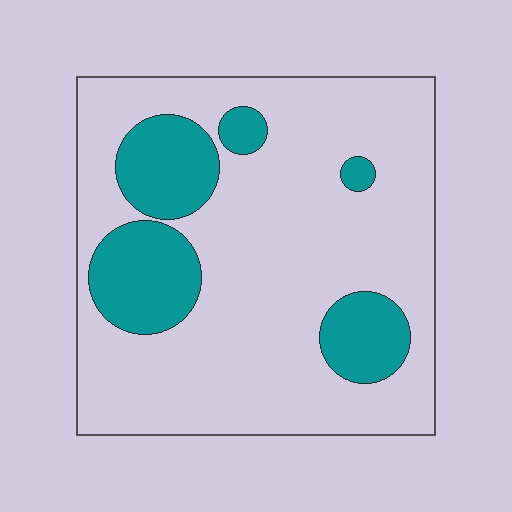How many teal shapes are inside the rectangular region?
5.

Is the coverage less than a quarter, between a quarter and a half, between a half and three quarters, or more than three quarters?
Less than a quarter.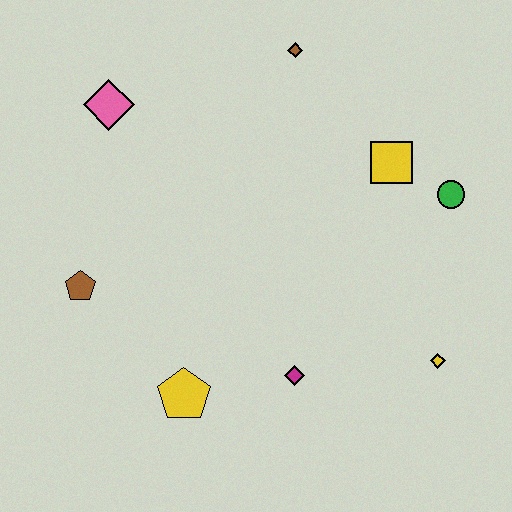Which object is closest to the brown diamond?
The yellow square is closest to the brown diamond.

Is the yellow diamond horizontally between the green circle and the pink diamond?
Yes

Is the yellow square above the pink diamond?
No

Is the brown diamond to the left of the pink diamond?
No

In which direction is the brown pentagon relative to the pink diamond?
The brown pentagon is below the pink diamond.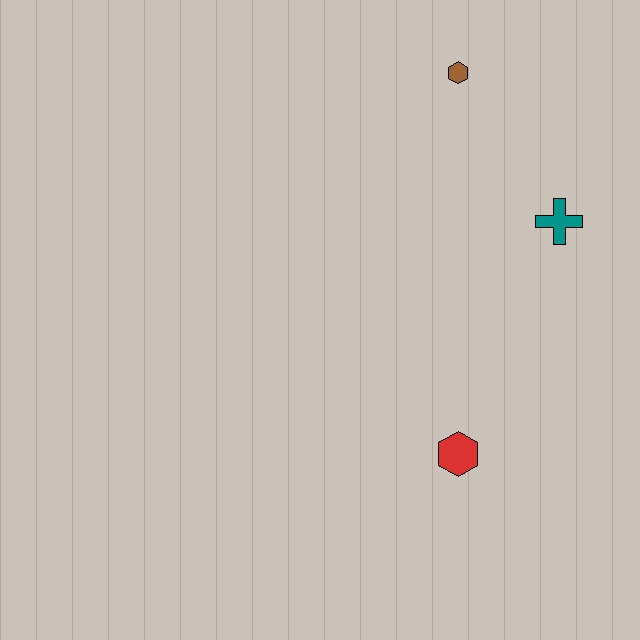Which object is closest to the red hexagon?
The teal cross is closest to the red hexagon.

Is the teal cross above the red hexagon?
Yes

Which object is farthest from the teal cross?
The red hexagon is farthest from the teal cross.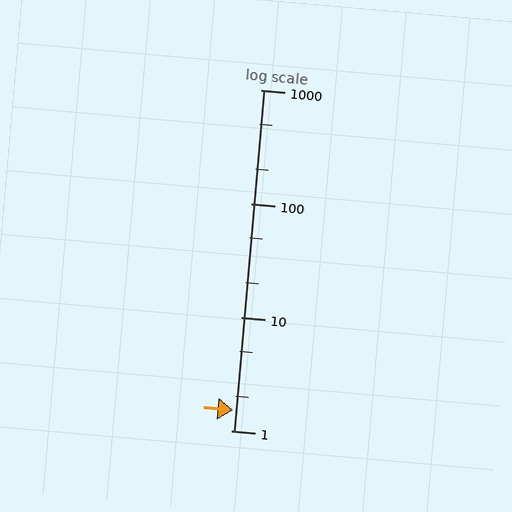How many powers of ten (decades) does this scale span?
The scale spans 3 decades, from 1 to 1000.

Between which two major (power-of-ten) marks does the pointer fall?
The pointer is between 1 and 10.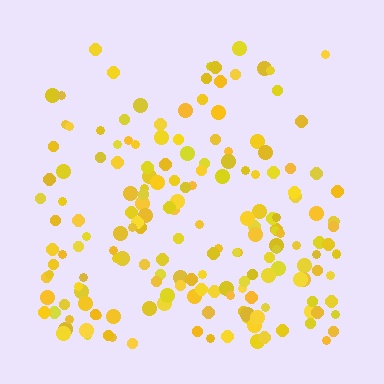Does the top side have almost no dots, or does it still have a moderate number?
Still a moderate number, just noticeably fewer than the bottom.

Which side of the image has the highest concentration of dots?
The bottom.